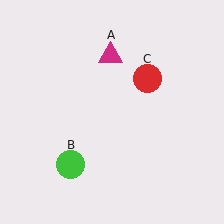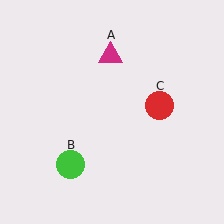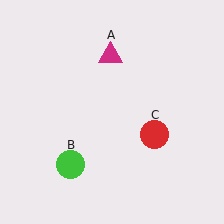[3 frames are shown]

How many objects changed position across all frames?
1 object changed position: red circle (object C).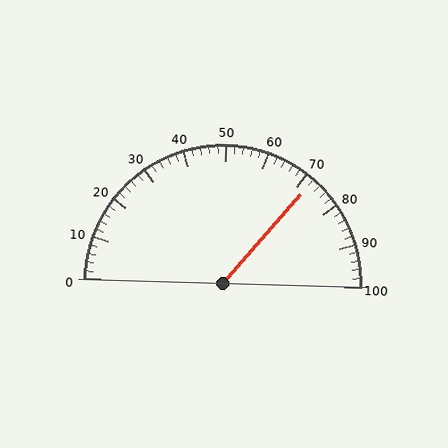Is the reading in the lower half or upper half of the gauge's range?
The reading is in the upper half of the range (0 to 100).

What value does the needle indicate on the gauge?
The needle indicates approximately 72.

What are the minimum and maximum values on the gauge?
The gauge ranges from 0 to 100.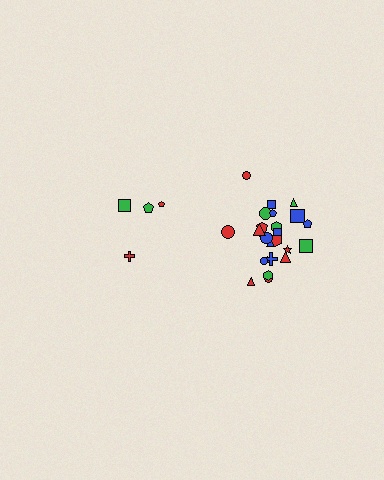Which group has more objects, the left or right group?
The right group.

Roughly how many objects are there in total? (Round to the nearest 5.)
Roughly 30 objects in total.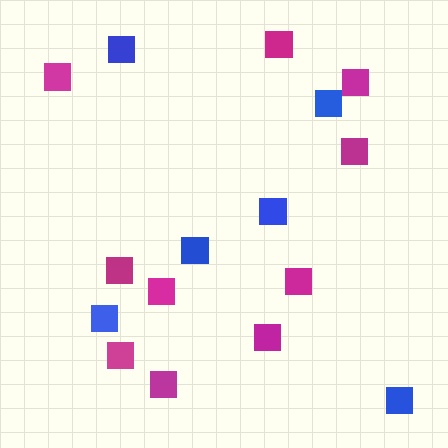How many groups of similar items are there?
There are 2 groups: one group of blue squares (6) and one group of magenta squares (10).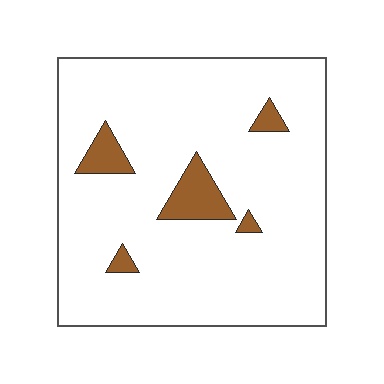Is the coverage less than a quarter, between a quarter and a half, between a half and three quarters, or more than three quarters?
Less than a quarter.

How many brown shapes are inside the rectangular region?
5.